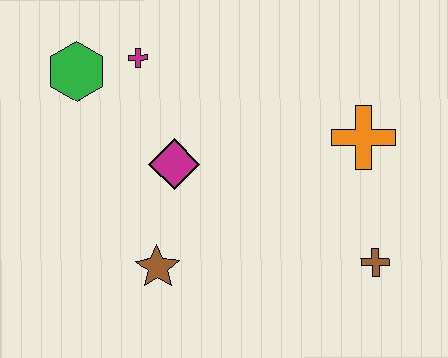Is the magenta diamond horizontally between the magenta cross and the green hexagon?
No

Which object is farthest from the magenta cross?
The brown cross is farthest from the magenta cross.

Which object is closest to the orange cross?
The brown cross is closest to the orange cross.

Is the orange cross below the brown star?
No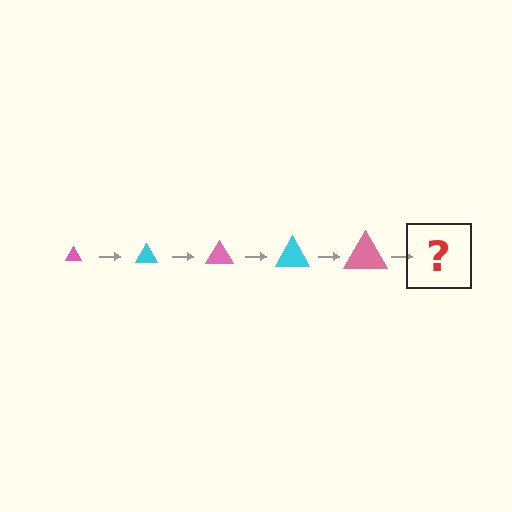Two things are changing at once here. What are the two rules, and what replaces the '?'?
The two rules are that the triangle grows larger each step and the color cycles through pink and cyan. The '?' should be a cyan triangle, larger than the previous one.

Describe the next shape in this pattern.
It should be a cyan triangle, larger than the previous one.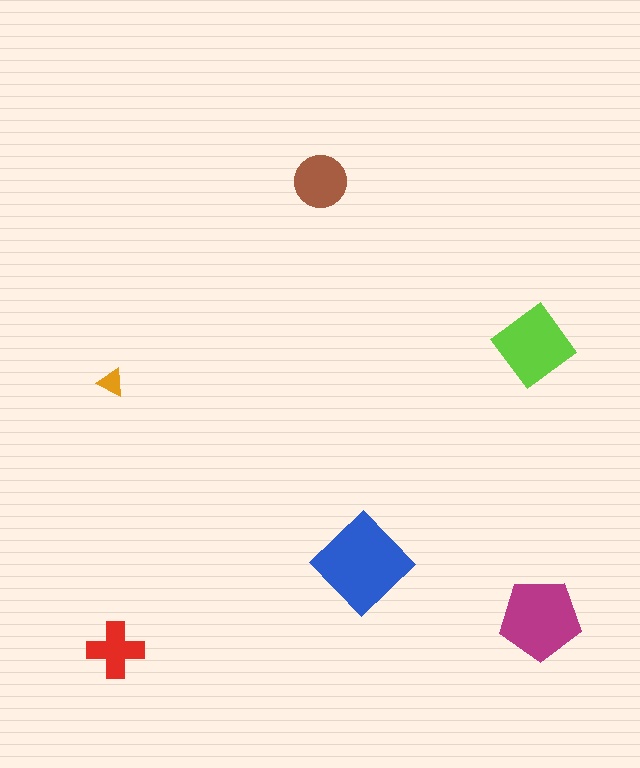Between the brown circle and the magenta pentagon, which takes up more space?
The magenta pentagon.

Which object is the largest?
The blue diamond.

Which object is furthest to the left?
The orange triangle is leftmost.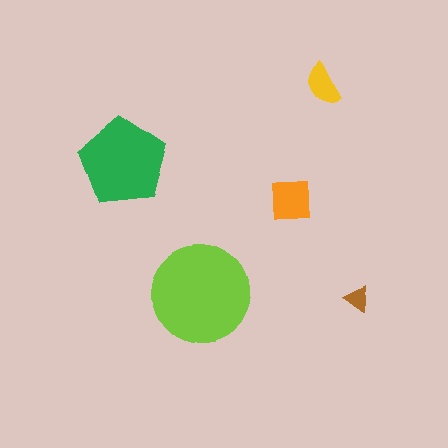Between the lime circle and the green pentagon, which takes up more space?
The lime circle.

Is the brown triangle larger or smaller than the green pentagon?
Smaller.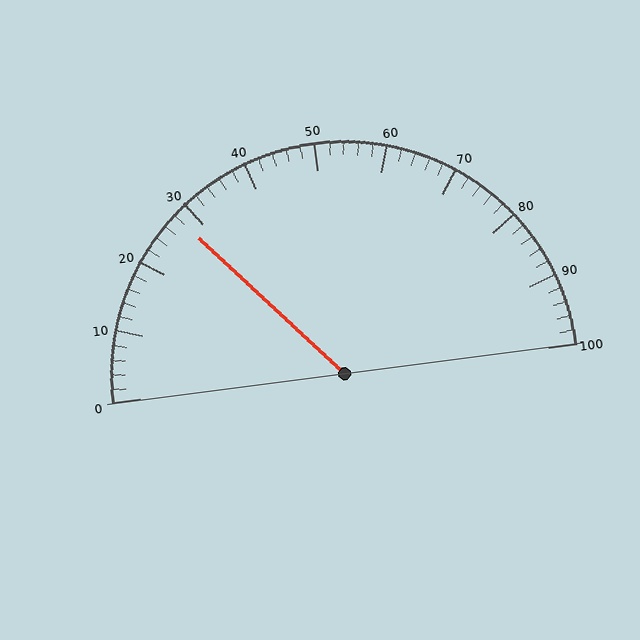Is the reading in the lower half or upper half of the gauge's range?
The reading is in the lower half of the range (0 to 100).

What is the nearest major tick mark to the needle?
The nearest major tick mark is 30.